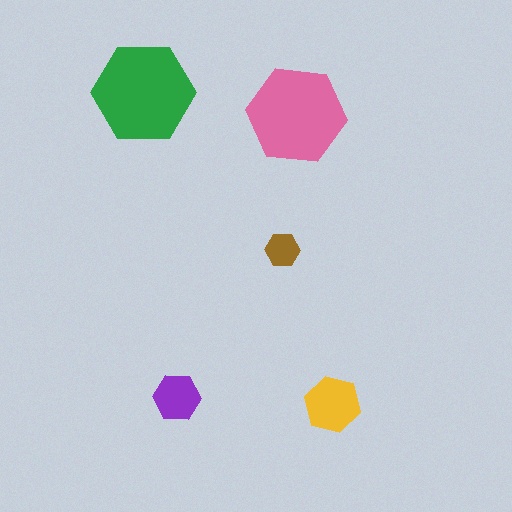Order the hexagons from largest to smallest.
the green one, the pink one, the yellow one, the purple one, the brown one.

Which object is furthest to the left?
The green hexagon is leftmost.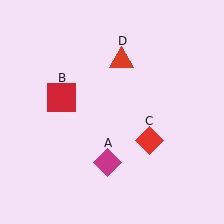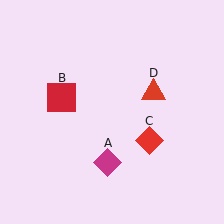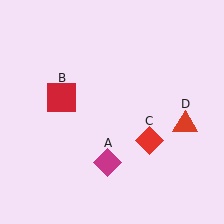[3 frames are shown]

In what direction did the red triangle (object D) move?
The red triangle (object D) moved down and to the right.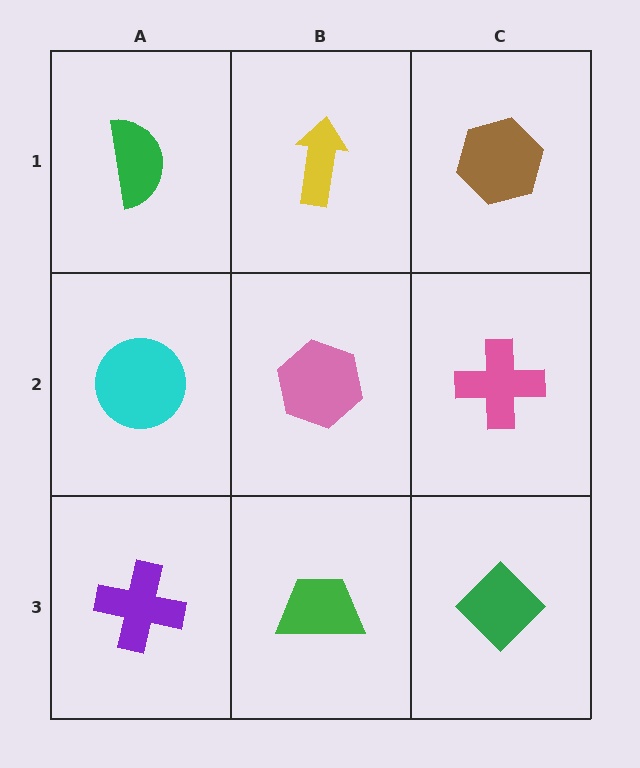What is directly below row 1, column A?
A cyan circle.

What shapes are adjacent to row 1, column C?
A pink cross (row 2, column C), a yellow arrow (row 1, column B).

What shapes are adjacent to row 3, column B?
A pink hexagon (row 2, column B), a purple cross (row 3, column A), a green diamond (row 3, column C).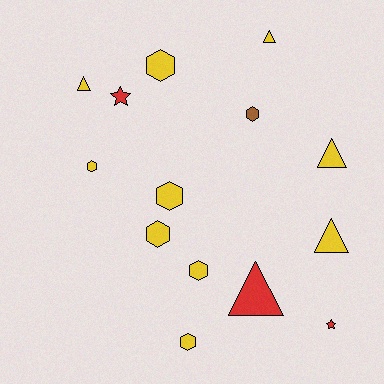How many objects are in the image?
There are 14 objects.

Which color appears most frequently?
Yellow, with 10 objects.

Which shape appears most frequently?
Hexagon, with 7 objects.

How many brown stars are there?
There are no brown stars.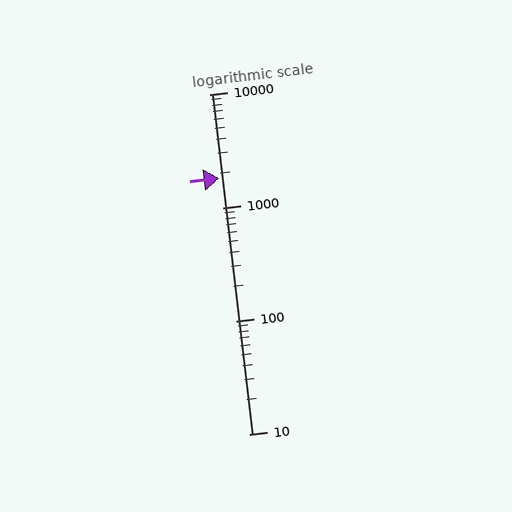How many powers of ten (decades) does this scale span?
The scale spans 3 decades, from 10 to 10000.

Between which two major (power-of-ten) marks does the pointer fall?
The pointer is between 1000 and 10000.